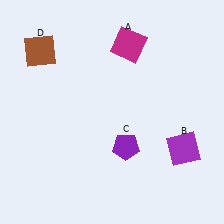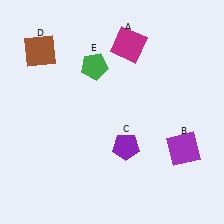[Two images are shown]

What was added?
A green pentagon (E) was added in Image 2.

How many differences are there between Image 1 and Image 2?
There is 1 difference between the two images.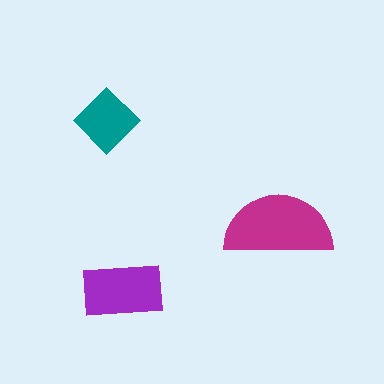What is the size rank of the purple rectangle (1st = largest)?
2nd.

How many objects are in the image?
There are 3 objects in the image.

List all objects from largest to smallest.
The magenta semicircle, the purple rectangle, the teal diamond.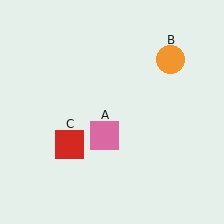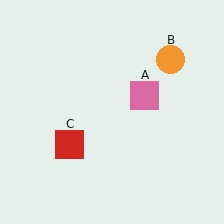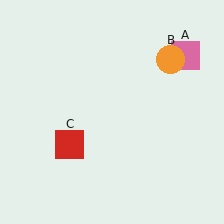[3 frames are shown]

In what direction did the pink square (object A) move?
The pink square (object A) moved up and to the right.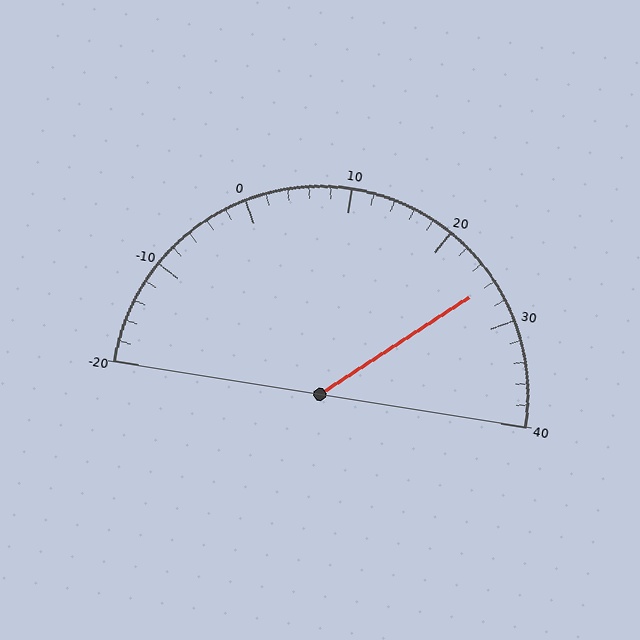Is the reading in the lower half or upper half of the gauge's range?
The reading is in the upper half of the range (-20 to 40).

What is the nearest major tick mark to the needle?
The nearest major tick mark is 30.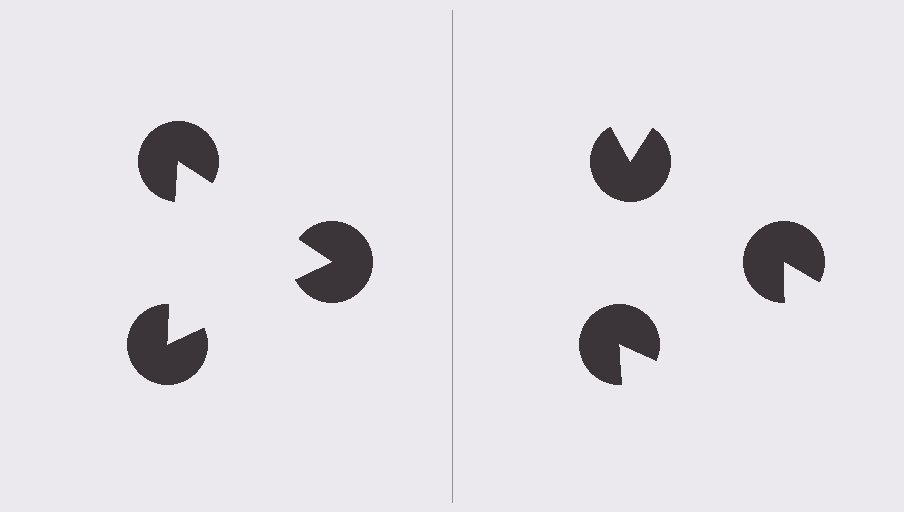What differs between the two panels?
The pac-man discs are positioned identically on both sides; only the wedge orientations differ. On the left they align to a triangle; on the right they are misaligned.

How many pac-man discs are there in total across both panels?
6 — 3 on each side.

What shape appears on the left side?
An illusory triangle.